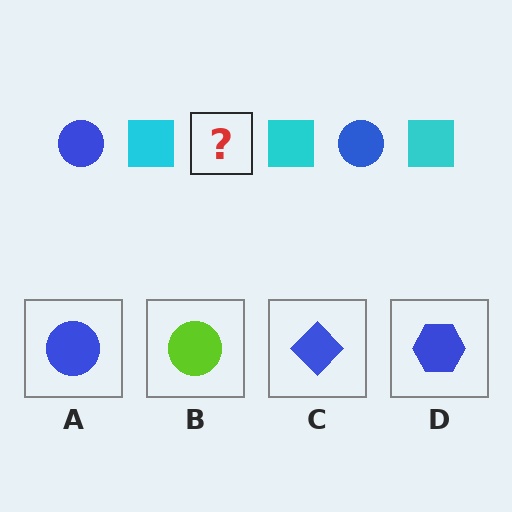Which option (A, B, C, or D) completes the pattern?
A.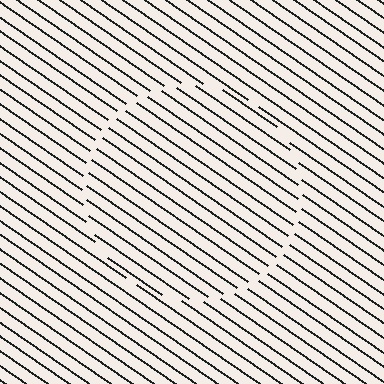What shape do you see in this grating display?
An illusory circle. The interior of the shape contains the same grating, shifted by half a period — the contour is defined by the phase discontinuity where line-ends from the inner and outer gratings abut.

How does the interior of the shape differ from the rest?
The interior of the shape contains the same grating, shifted by half a period — the contour is defined by the phase discontinuity where line-ends from the inner and outer gratings abut.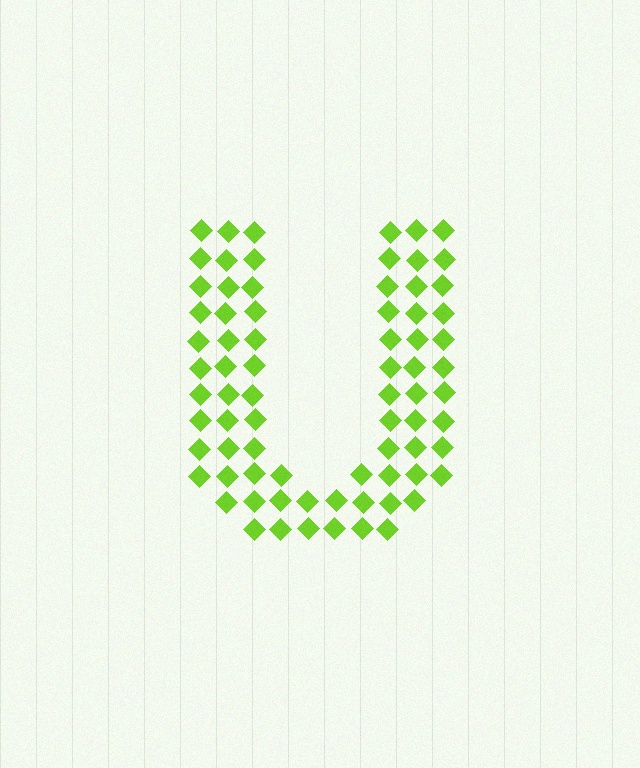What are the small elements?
The small elements are diamonds.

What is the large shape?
The large shape is the letter U.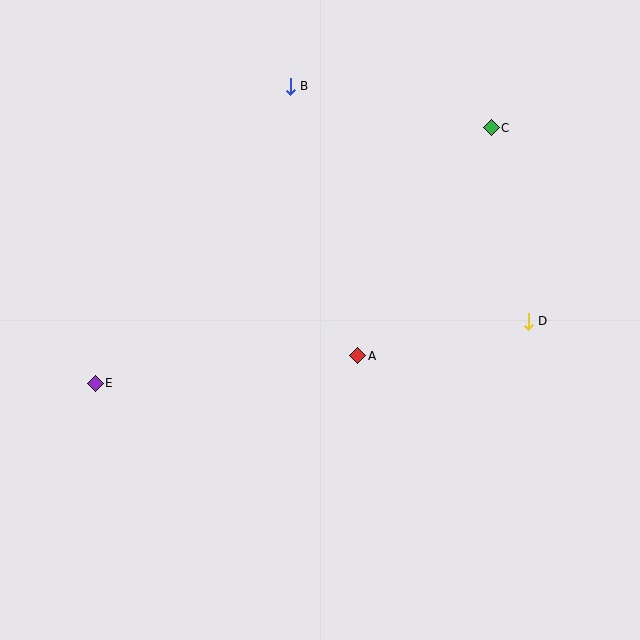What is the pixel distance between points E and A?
The distance between E and A is 264 pixels.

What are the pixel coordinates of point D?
Point D is at (528, 321).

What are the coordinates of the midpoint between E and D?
The midpoint between E and D is at (312, 352).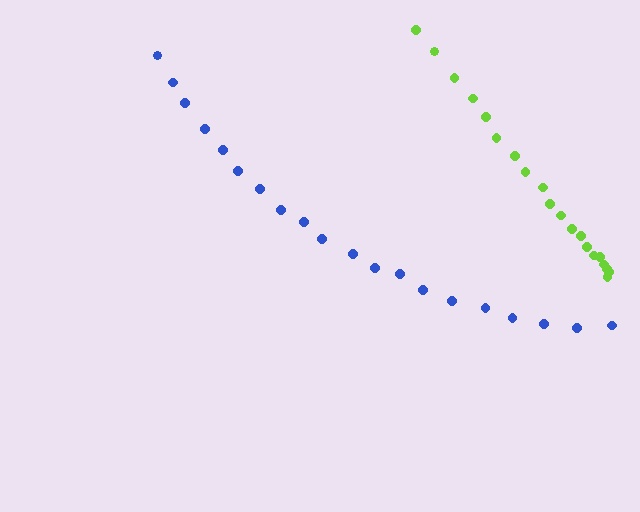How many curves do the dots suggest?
There are 2 distinct paths.